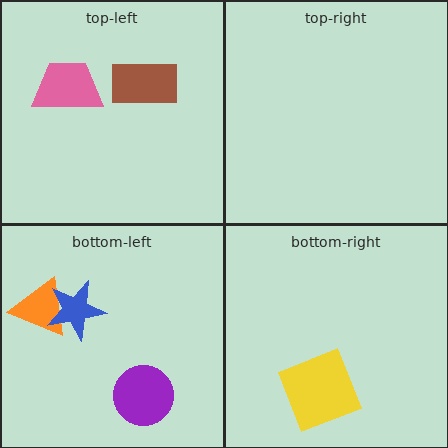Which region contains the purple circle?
The bottom-left region.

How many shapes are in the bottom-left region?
3.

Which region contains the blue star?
The bottom-left region.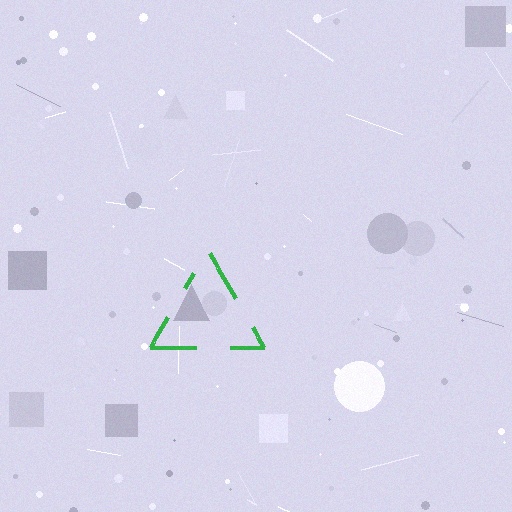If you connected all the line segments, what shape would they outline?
They would outline a triangle.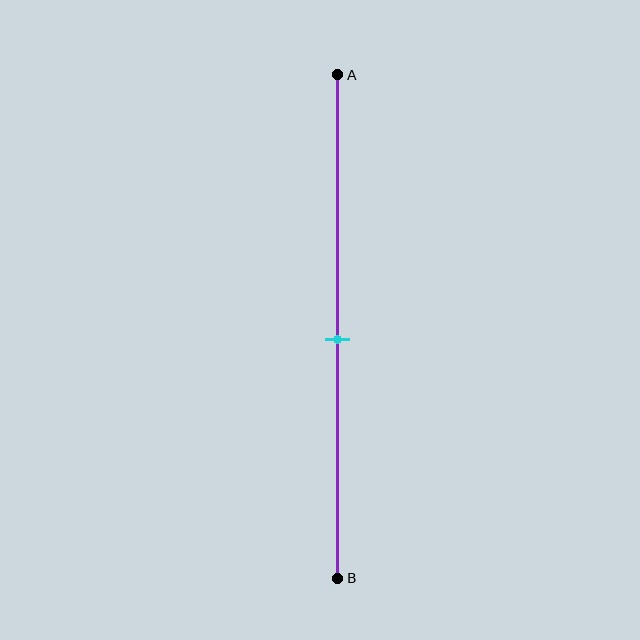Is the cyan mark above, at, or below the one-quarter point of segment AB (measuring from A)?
The cyan mark is below the one-quarter point of segment AB.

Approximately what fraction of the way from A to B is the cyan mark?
The cyan mark is approximately 55% of the way from A to B.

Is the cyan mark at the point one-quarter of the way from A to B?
No, the mark is at about 55% from A, not at the 25% one-quarter point.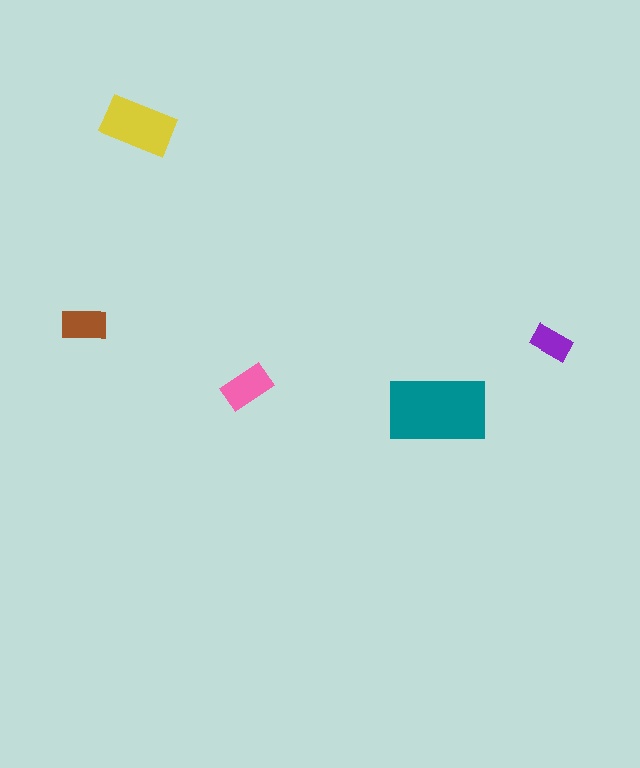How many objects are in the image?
There are 5 objects in the image.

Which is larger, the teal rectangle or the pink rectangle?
The teal one.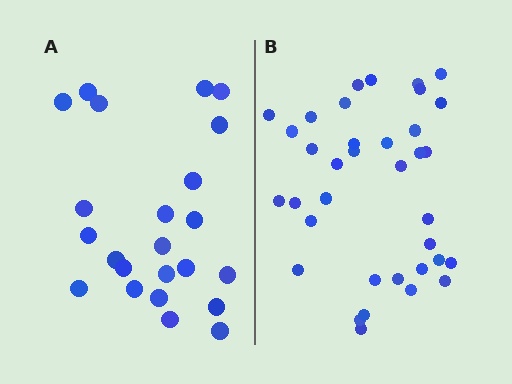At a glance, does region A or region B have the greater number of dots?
Region B (the right region) has more dots.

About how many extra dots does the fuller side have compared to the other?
Region B has approximately 15 more dots than region A.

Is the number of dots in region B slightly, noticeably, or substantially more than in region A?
Region B has substantially more. The ratio is roughly 1.6 to 1.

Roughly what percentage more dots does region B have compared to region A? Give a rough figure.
About 55% more.